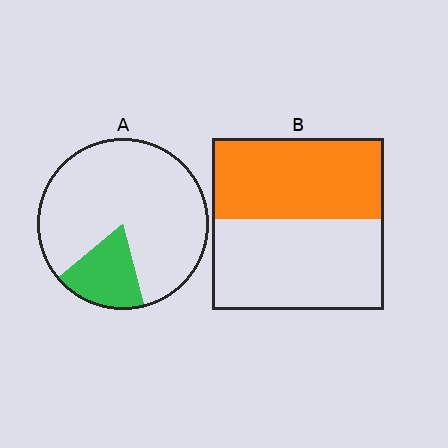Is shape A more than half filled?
No.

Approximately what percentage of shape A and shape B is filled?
A is approximately 20% and B is approximately 45%.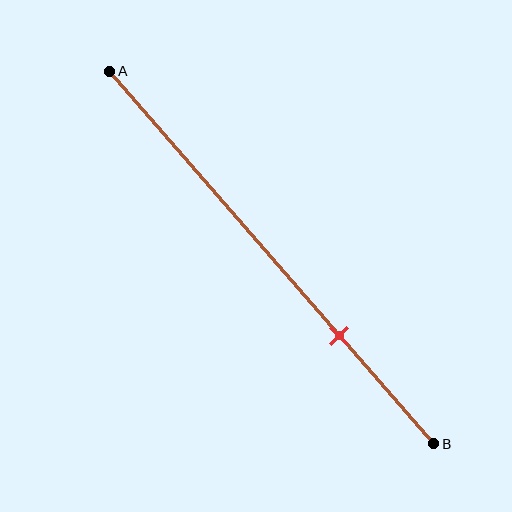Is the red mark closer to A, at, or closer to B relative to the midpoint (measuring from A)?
The red mark is closer to point B than the midpoint of segment AB.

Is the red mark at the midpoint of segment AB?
No, the mark is at about 70% from A, not at the 50% midpoint.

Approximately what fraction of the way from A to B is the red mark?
The red mark is approximately 70% of the way from A to B.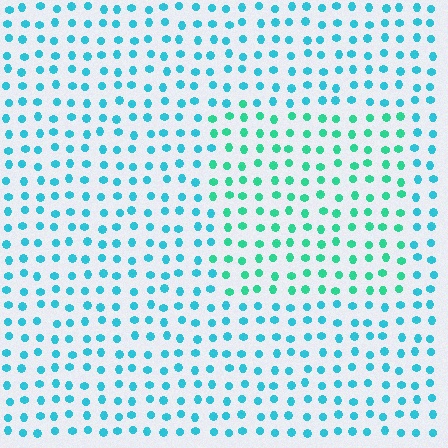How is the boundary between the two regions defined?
The boundary is defined purely by a slight shift in hue (about 31 degrees). Spacing, size, and orientation are identical on both sides.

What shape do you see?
I see a rectangle.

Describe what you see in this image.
The image is filled with small cyan elements in a uniform arrangement. A rectangle-shaped region is visible where the elements are tinted to a slightly different hue, forming a subtle color boundary.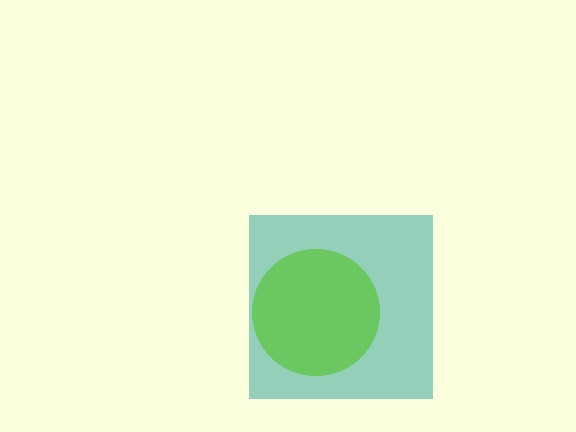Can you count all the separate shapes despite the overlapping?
Yes, there are 2 separate shapes.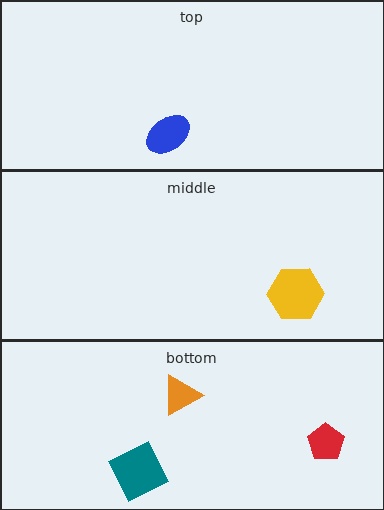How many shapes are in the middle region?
1.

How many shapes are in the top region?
1.